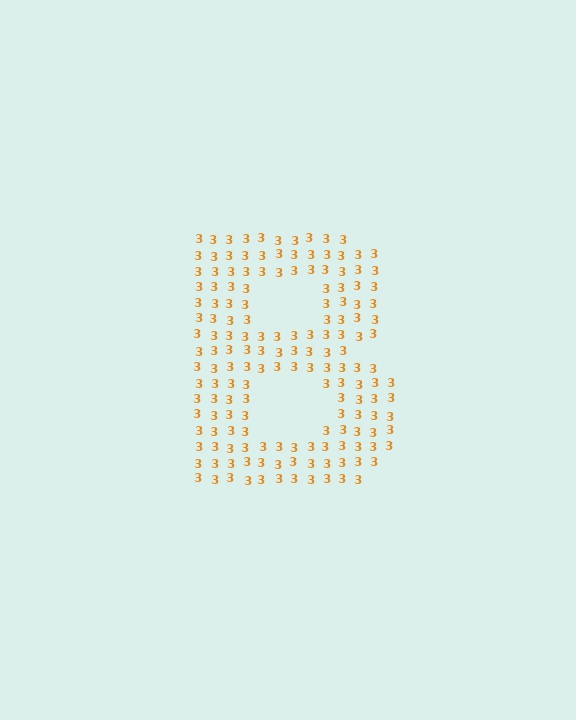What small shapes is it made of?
It is made of small digit 3's.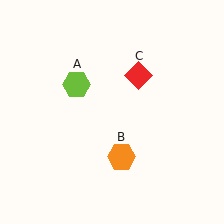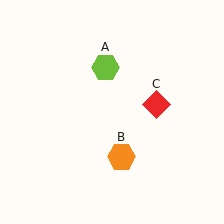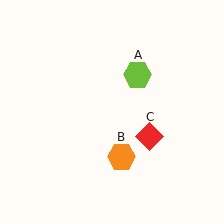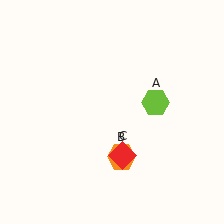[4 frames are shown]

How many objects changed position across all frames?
2 objects changed position: lime hexagon (object A), red diamond (object C).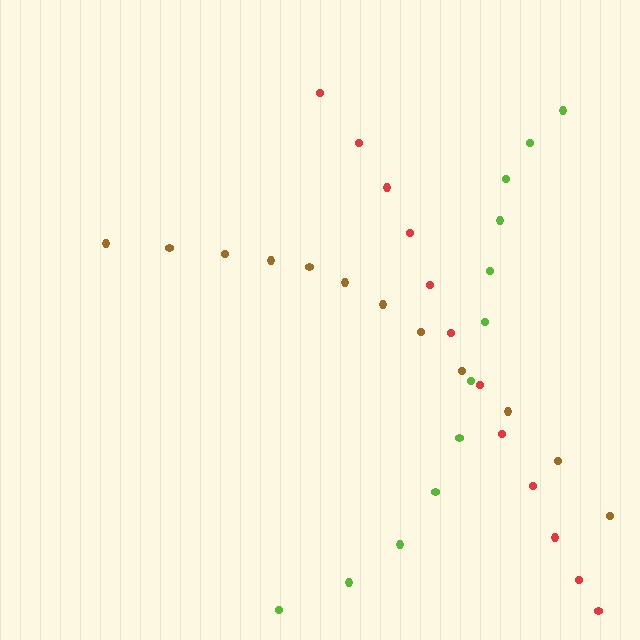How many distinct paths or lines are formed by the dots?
There are 3 distinct paths.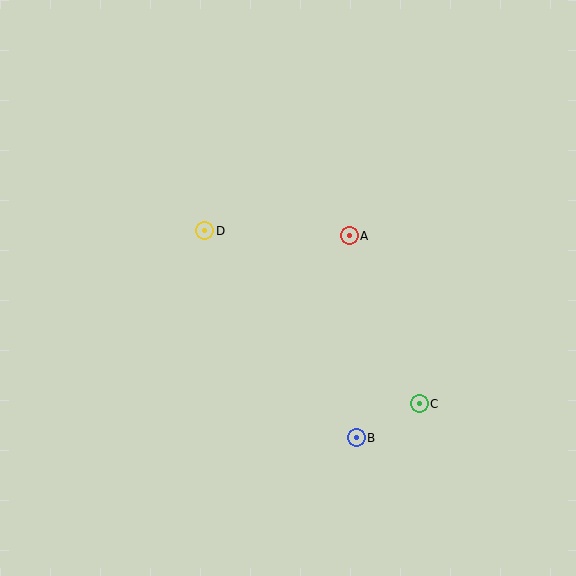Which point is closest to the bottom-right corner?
Point C is closest to the bottom-right corner.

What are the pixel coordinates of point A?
Point A is at (349, 236).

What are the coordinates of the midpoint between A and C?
The midpoint between A and C is at (384, 320).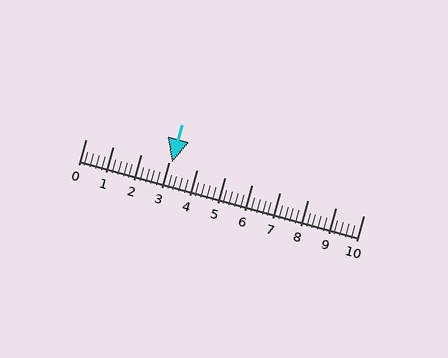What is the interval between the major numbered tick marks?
The major tick marks are spaced 1 units apart.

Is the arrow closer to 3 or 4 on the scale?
The arrow is closer to 3.